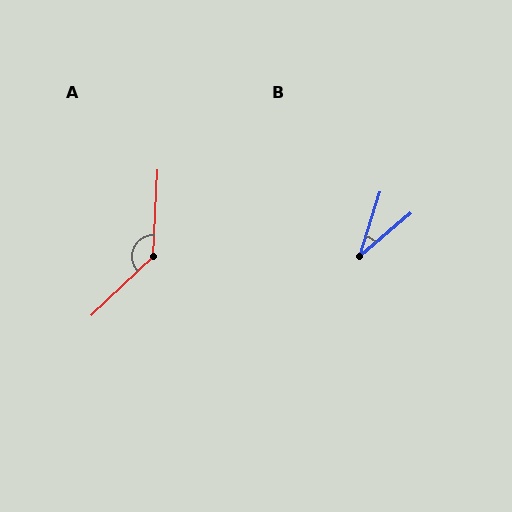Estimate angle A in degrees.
Approximately 137 degrees.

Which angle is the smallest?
B, at approximately 32 degrees.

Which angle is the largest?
A, at approximately 137 degrees.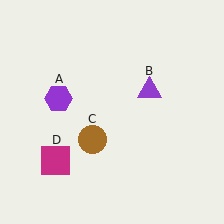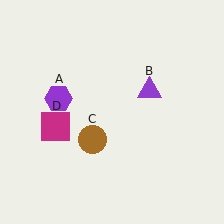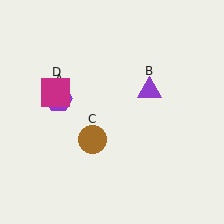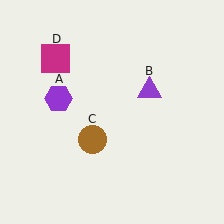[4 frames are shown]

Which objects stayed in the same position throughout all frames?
Purple hexagon (object A) and purple triangle (object B) and brown circle (object C) remained stationary.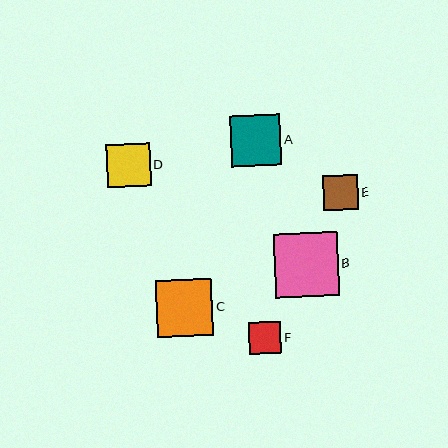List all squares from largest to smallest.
From largest to smallest: B, C, A, D, E, F.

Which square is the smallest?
Square F is the smallest with a size of approximately 32 pixels.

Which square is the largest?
Square B is the largest with a size of approximately 64 pixels.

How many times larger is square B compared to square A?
Square B is approximately 1.3 times the size of square A.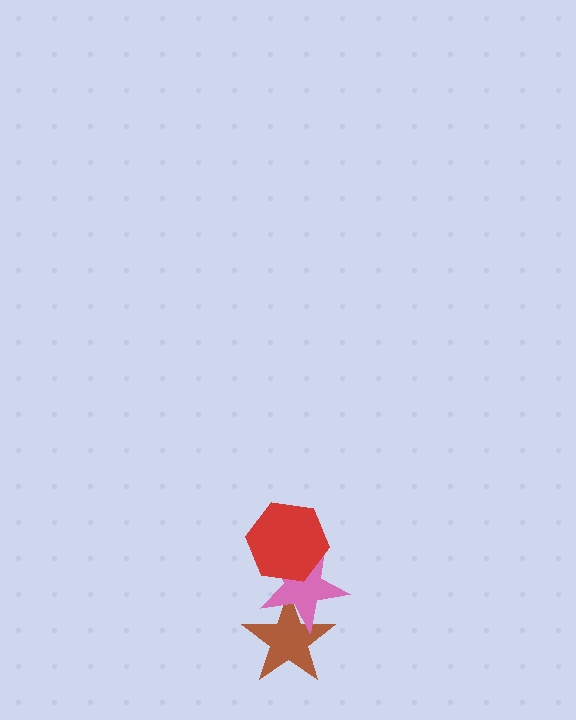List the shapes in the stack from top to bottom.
From top to bottom: the red hexagon, the pink star, the brown star.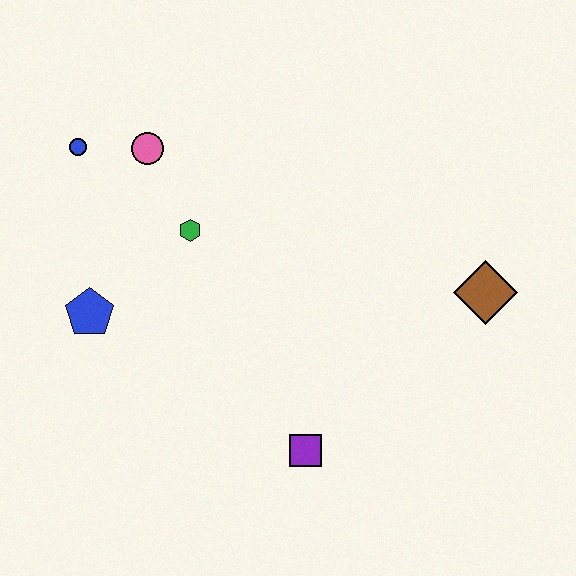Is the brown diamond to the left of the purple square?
No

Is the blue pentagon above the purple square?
Yes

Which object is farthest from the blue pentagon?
The brown diamond is farthest from the blue pentagon.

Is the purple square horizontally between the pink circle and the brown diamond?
Yes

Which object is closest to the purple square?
The brown diamond is closest to the purple square.